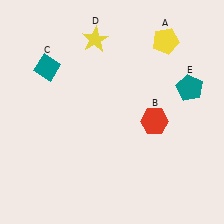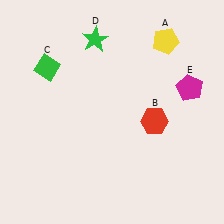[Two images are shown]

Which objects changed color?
C changed from teal to green. D changed from yellow to green. E changed from teal to magenta.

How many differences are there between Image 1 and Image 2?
There are 3 differences between the two images.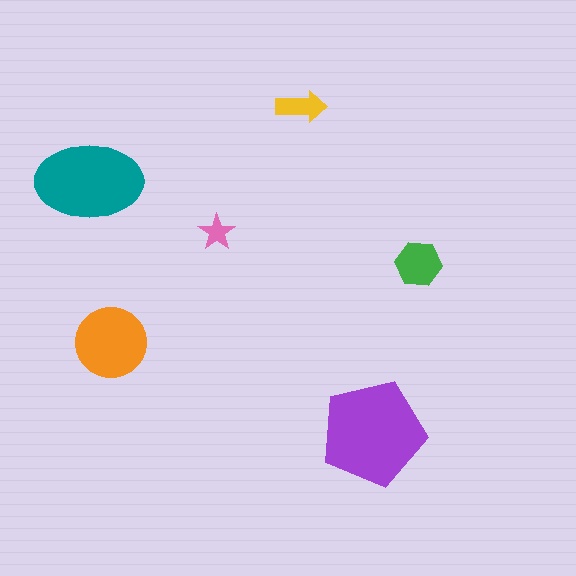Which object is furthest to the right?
The green hexagon is rightmost.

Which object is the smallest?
The pink star.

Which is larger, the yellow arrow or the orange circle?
The orange circle.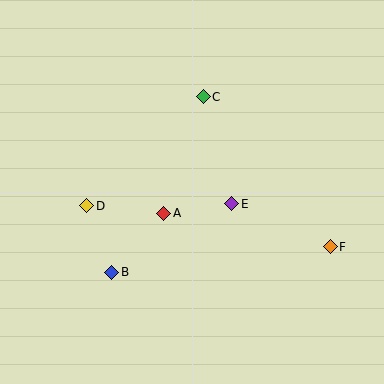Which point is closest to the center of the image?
Point A at (164, 214) is closest to the center.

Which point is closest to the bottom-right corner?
Point F is closest to the bottom-right corner.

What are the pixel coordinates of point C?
Point C is at (203, 97).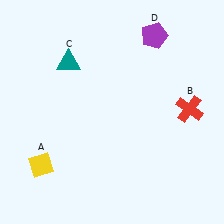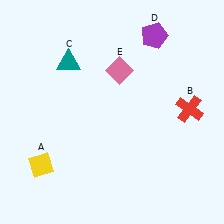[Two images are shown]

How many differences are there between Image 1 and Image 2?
There is 1 difference between the two images.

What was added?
A pink diamond (E) was added in Image 2.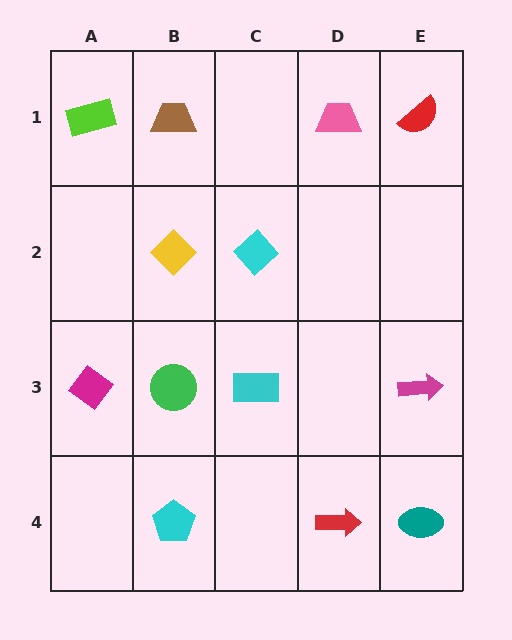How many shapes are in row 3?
4 shapes.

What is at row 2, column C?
A cyan diamond.